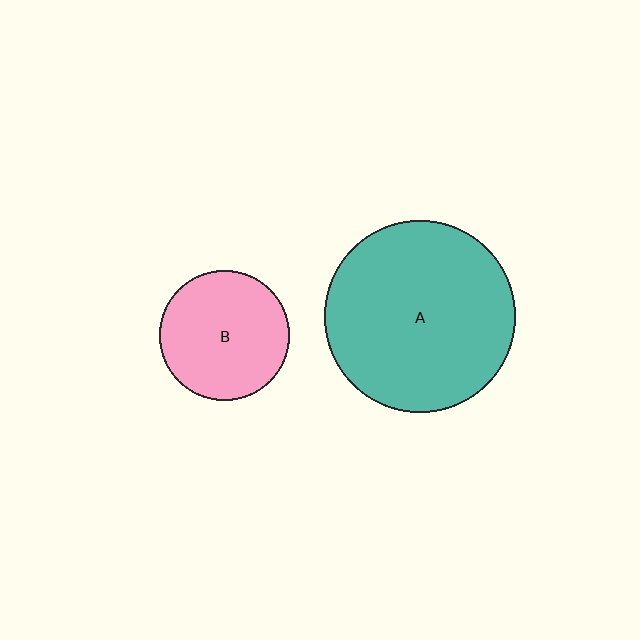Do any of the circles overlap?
No, none of the circles overlap.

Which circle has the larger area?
Circle A (teal).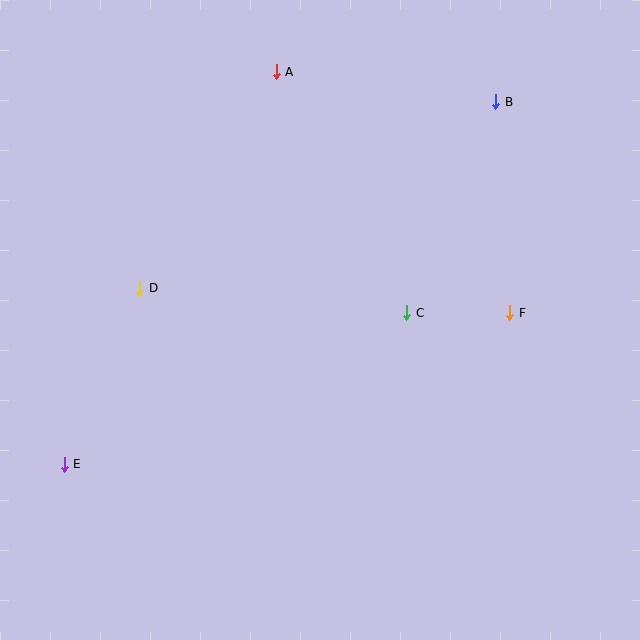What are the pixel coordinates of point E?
Point E is at (64, 464).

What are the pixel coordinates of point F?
Point F is at (510, 313).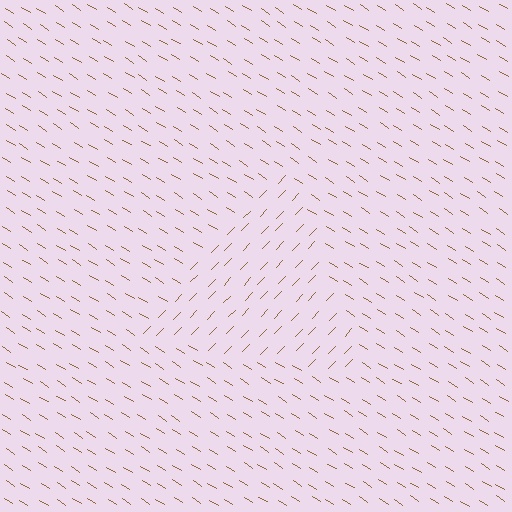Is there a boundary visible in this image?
Yes, there is a texture boundary formed by a change in line orientation.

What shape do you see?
I see a triangle.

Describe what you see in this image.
The image is filled with small brown line segments. A triangle region in the image has lines oriented differently from the surrounding lines, creating a visible texture boundary.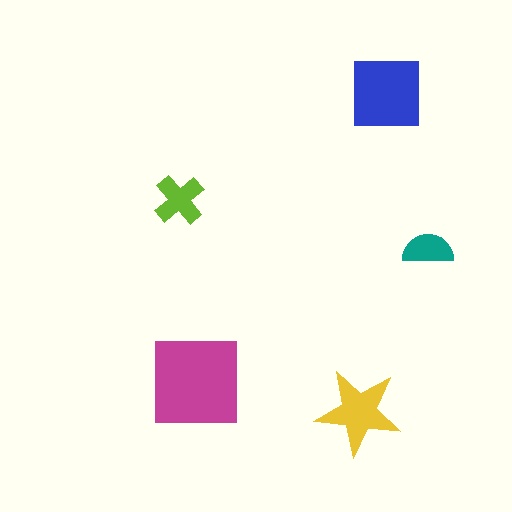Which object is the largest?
The magenta square.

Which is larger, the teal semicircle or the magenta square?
The magenta square.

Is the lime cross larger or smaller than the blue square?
Smaller.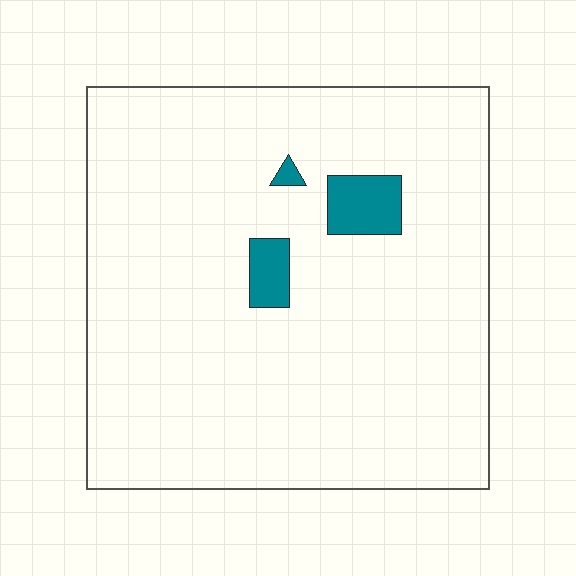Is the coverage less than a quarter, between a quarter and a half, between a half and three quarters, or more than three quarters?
Less than a quarter.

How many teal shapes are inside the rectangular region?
3.